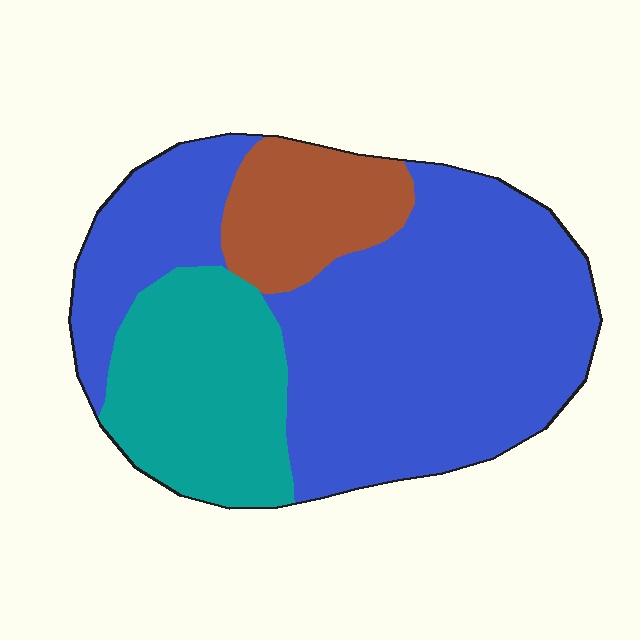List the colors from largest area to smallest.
From largest to smallest: blue, teal, brown.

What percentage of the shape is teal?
Teal covers 24% of the shape.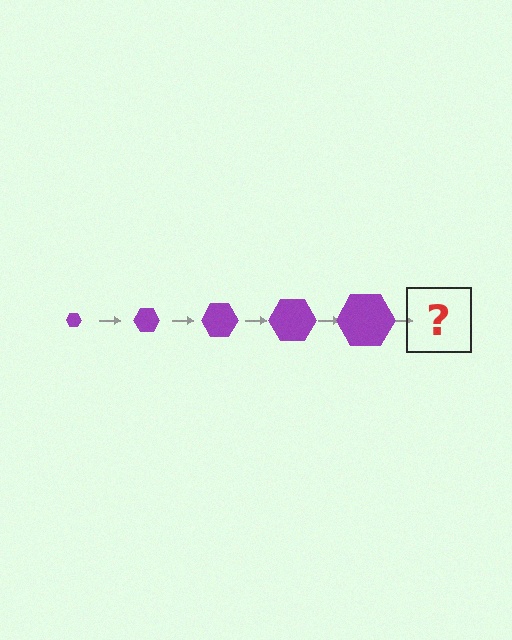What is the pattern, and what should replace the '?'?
The pattern is that the hexagon gets progressively larger each step. The '?' should be a purple hexagon, larger than the previous one.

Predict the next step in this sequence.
The next step is a purple hexagon, larger than the previous one.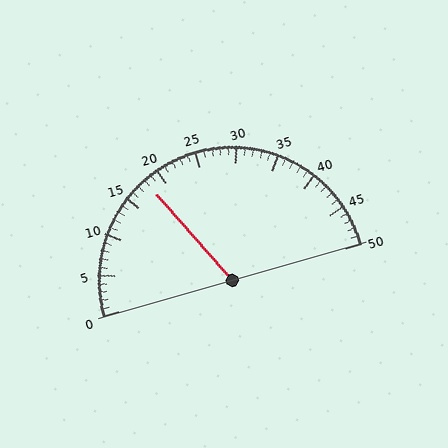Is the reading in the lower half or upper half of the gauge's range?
The reading is in the lower half of the range (0 to 50).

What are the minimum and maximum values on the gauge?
The gauge ranges from 0 to 50.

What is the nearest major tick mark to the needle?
The nearest major tick mark is 20.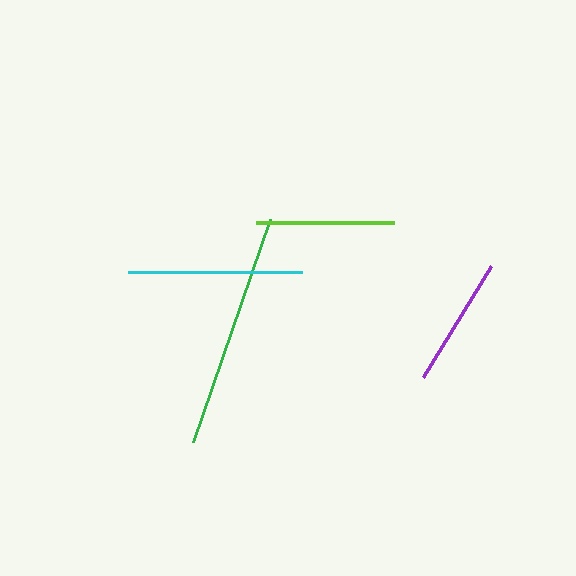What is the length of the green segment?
The green segment is approximately 236 pixels long.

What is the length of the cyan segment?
The cyan segment is approximately 174 pixels long.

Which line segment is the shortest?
The purple line is the shortest at approximately 130 pixels.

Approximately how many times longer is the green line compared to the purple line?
The green line is approximately 1.8 times the length of the purple line.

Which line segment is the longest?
The green line is the longest at approximately 236 pixels.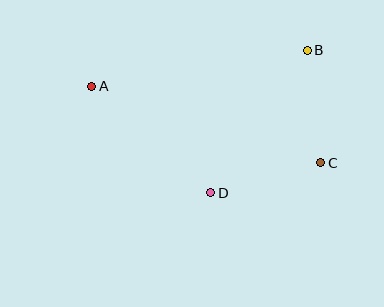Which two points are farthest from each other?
Points A and C are farthest from each other.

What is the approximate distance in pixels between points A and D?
The distance between A and D is approximately 160 pixels.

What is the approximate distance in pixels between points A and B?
The distance between A and B is approximately 219 pixels.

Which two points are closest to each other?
Points B and C are closest to each other.